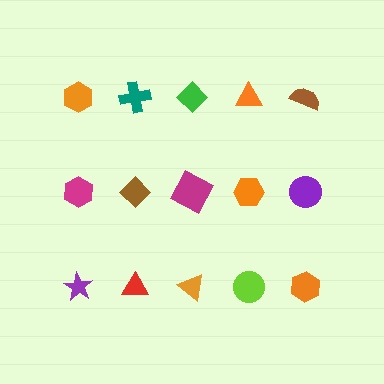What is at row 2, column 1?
A magenta hexagon.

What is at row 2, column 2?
A brown diamond.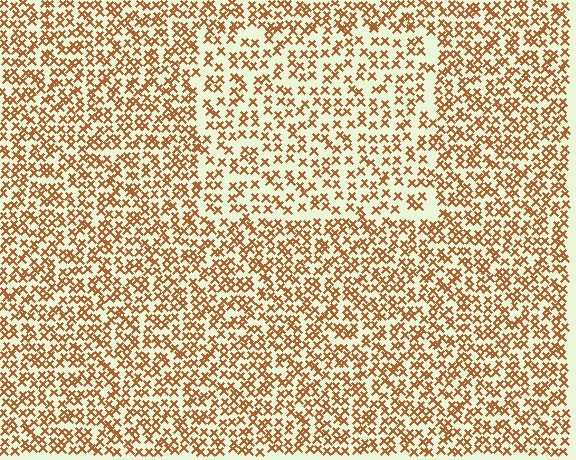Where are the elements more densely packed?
The elements are more densely packed outside the rectangle boundary.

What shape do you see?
I see a rectangle.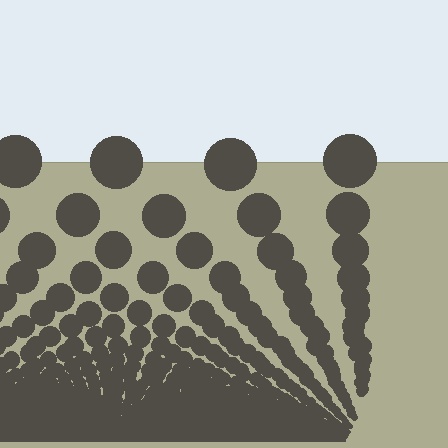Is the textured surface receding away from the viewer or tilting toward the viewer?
The surface appears to tilt toward the viewer. Texture elements get larger and sparser toward the top.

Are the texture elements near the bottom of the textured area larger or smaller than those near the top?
Smaller. The gradient is inverted — elements near the bottom are smaller and denser.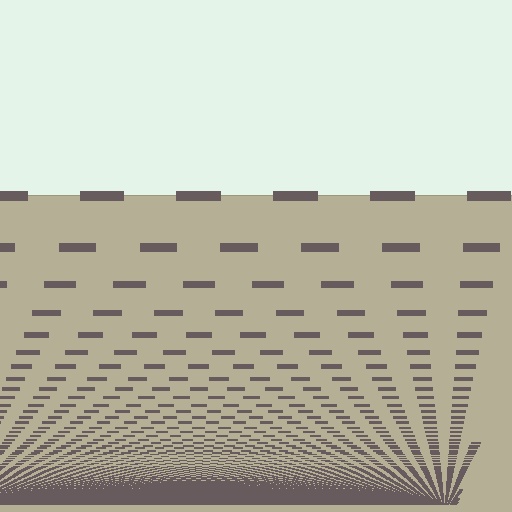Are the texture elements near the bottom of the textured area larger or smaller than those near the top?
Smaller. The gradient is inverted — elements near the bottom are smaller and denser.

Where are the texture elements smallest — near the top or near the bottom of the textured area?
Near the bottom.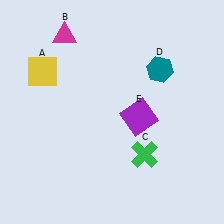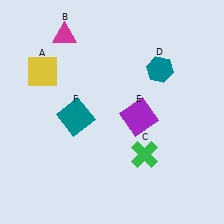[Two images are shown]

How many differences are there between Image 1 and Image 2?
There is 1 difference between the two images.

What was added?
A teal square (F) was added in Image 2.